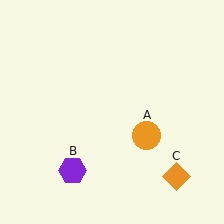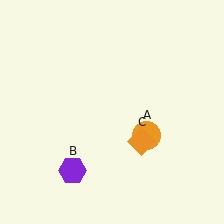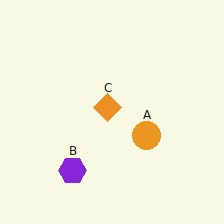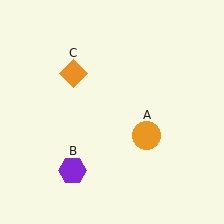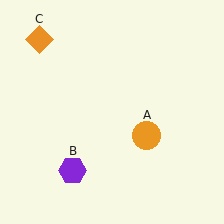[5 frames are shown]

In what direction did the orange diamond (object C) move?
The orange diamond (object C) moved up and to the left.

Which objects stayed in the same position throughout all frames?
Orange circle (object A) and purple hexagon (object B) remained stationary.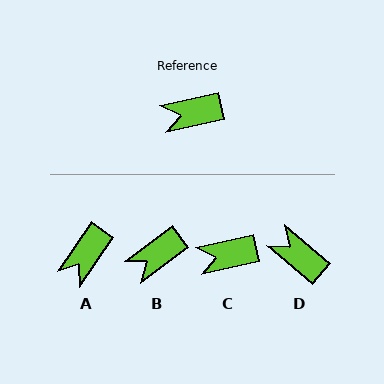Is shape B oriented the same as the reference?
No, it is off by about 23 degrees.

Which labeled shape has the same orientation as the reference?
C.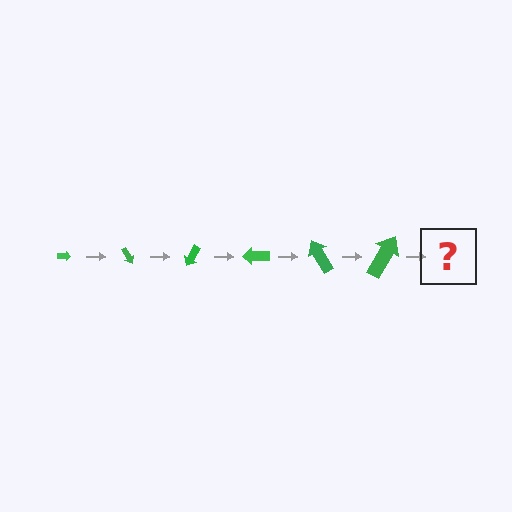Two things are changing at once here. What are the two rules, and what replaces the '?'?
The two rules are that the arrow grows larger each step and it rotates 60 degrees each step. The '?' should be an arrow, larger than the previous one and rotated 360 degrees from the start.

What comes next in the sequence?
The next element should be an arrow, larger than the previous one and rotated 360 degrees from the start.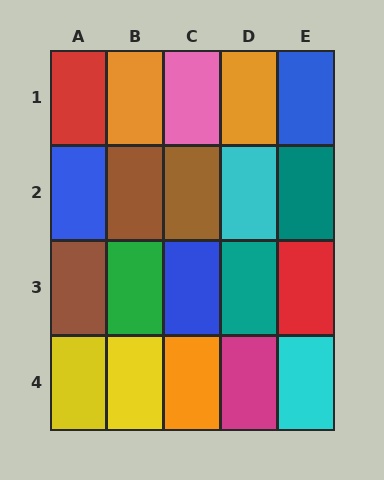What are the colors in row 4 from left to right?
Yellow, yellow, orange, magenta, cyan.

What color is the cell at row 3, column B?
Green.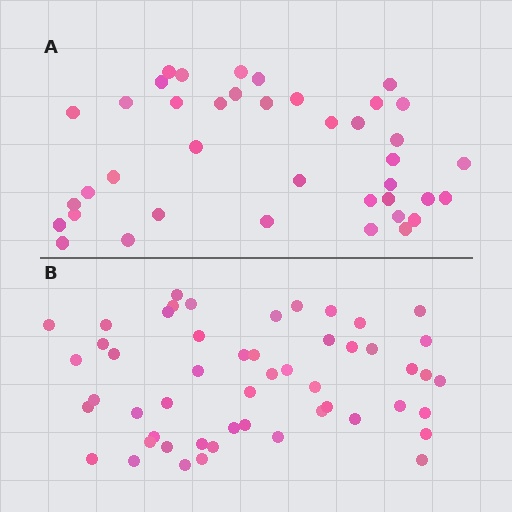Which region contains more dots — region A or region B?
Region B (the bottom region) has more dots.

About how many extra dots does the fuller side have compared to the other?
Region B has roughly 12 or so more dots than region A.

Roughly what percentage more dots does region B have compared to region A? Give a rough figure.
About 30% more.